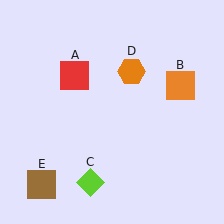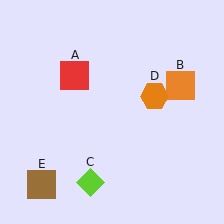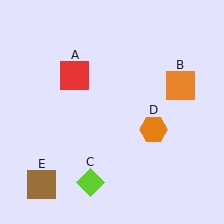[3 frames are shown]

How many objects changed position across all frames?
1 object changed position: orange hexagon (object D).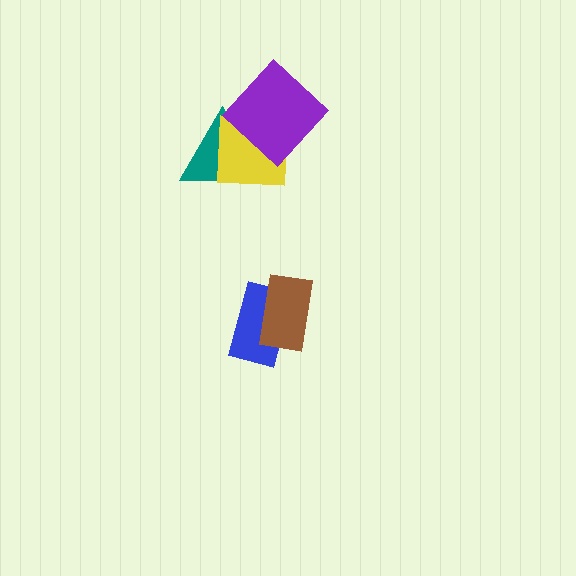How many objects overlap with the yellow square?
2 objects overlap with the yellow square.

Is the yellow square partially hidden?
Yes, it is partially covered by another shape.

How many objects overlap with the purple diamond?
2 objects overlap with the purple diamond.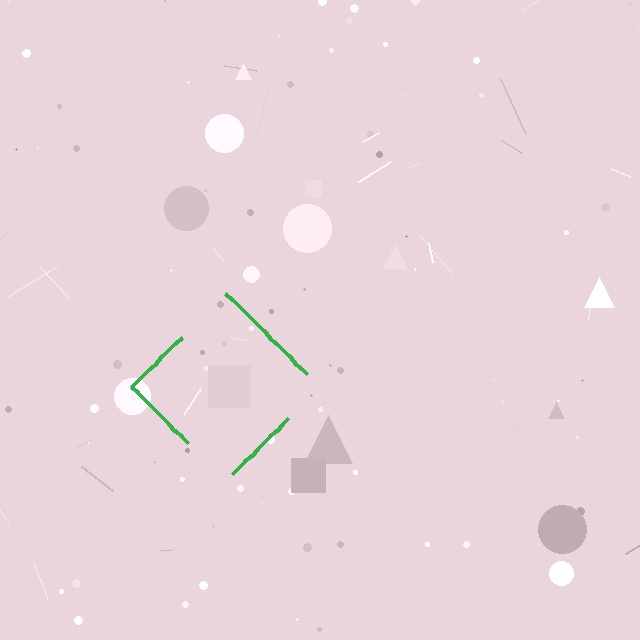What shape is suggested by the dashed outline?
The dashed outline suggests a diamond.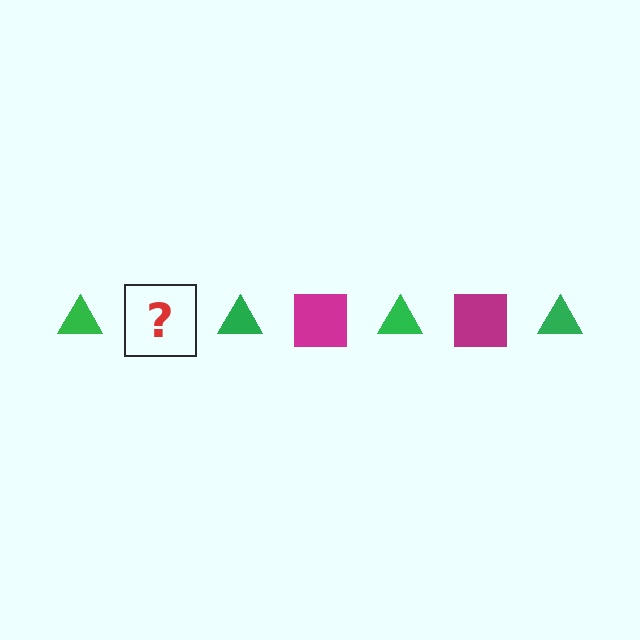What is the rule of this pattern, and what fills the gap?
The rule is that the pattern alternates between green triangle and magenta square. The gap should be filled with a magenta square.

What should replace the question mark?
The question mark should be replaced with a magenta square.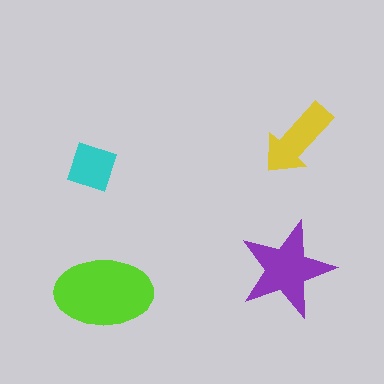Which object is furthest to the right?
The yellow arrow is rightmost.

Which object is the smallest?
The cyan square.